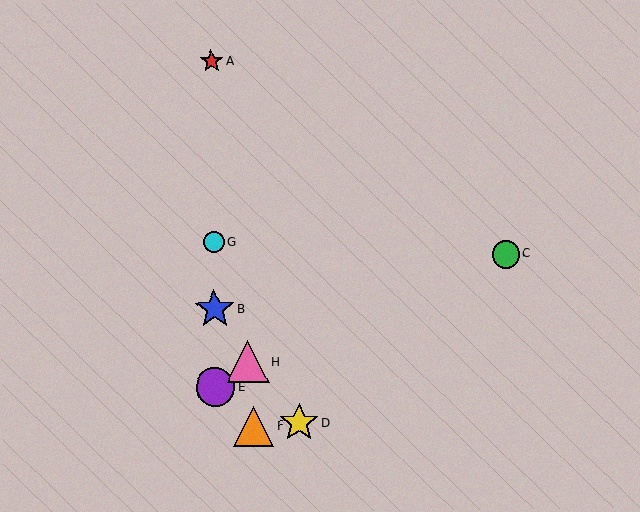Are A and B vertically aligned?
Yes, both are at x≈211.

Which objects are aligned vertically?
Objects A, B, E, G are aligned vertically.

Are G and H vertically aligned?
No, G is at x≈214 and H is at x≈248.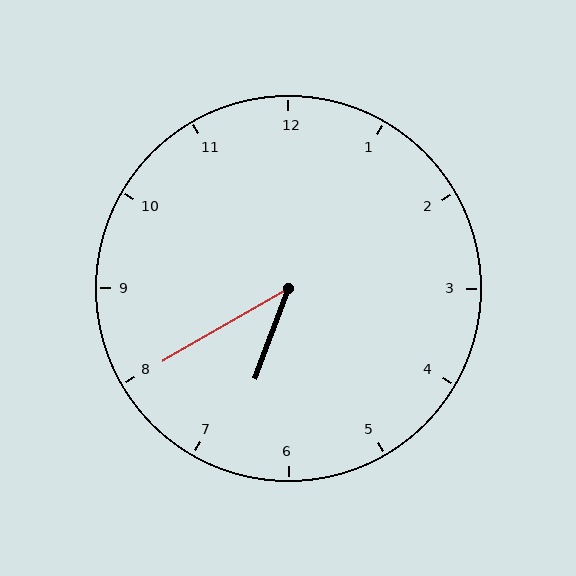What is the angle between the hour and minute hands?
Approximately 40 degrees.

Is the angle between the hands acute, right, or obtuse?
It is acute.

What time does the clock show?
6:40.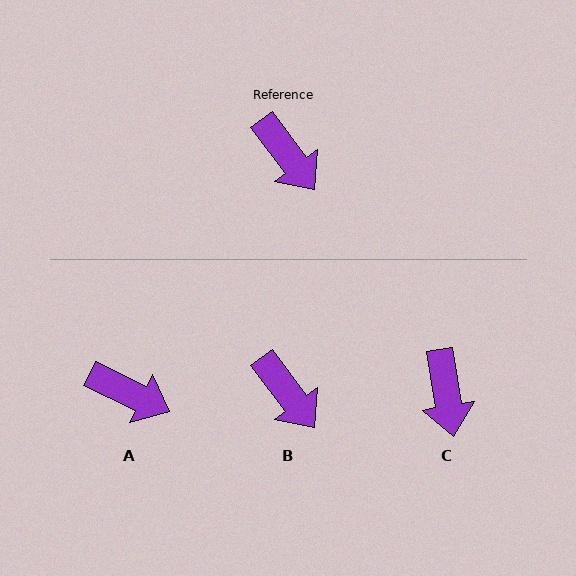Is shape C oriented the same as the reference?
No, it is off by about 28 degrees.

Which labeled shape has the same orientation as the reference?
B.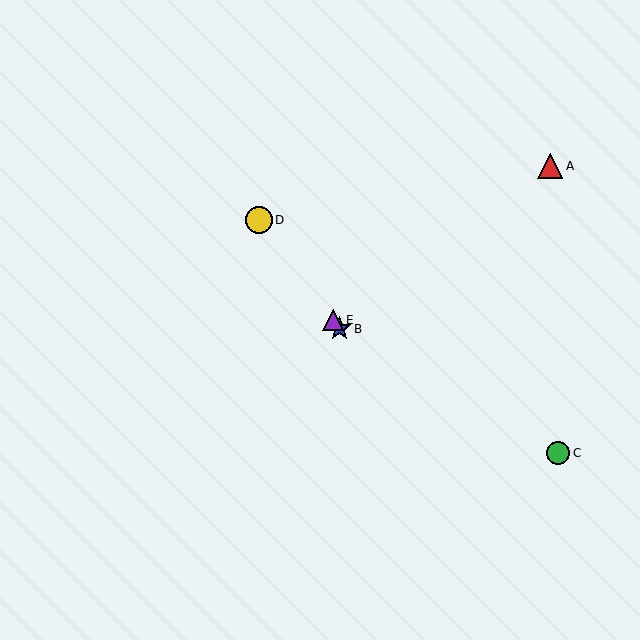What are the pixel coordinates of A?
Object A is at (550, 166).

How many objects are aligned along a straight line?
3 objects (B, D, E) are aligned along a straight line.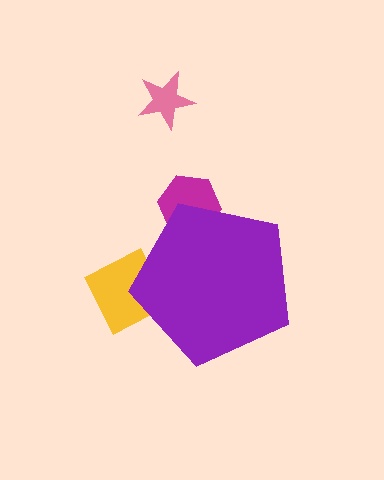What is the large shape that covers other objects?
A purple pentagon.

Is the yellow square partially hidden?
Yes, the yellow square is partially hidden behind the purple pentagon.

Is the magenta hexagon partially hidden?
Yes, the magenta hexagon is partially hidden behind the purple pentagon.